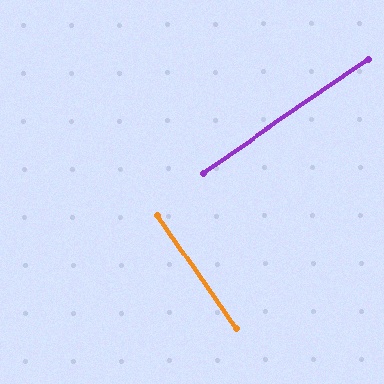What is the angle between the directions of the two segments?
Approximately 90 degrees.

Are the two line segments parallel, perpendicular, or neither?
Perpendicular — they meet at approximately 90°.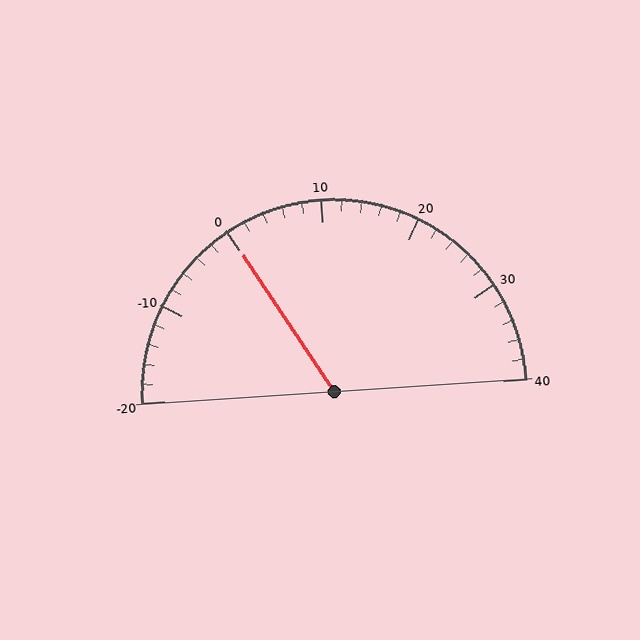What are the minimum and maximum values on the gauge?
The gauge ranges from -20 to 40.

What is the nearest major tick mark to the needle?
The nearest major tick mark is 0.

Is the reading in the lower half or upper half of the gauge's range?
The reading is in the lower half of the range (-20 to 40).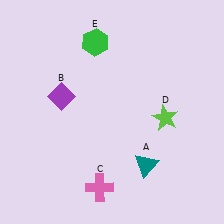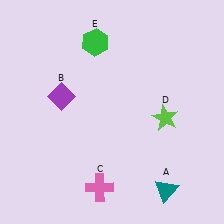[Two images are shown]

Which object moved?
The teal triangle (A) moved down.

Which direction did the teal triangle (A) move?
The teal triangle (A) moved down.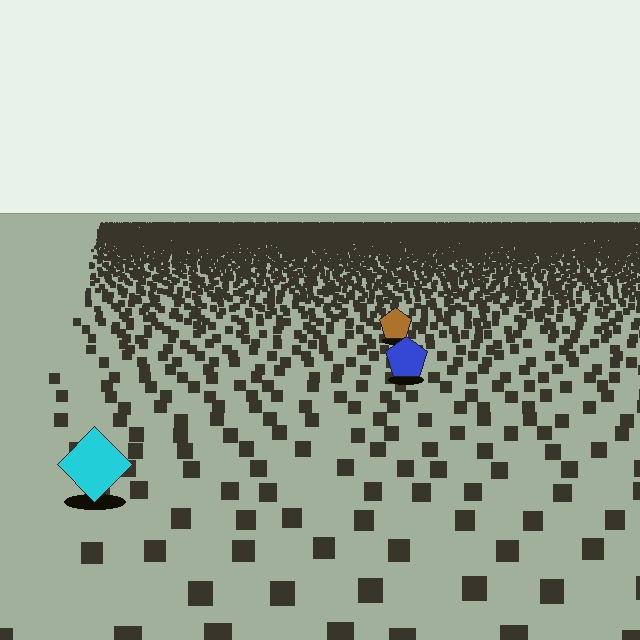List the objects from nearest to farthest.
From nearest to farthest: the cyan diamond, the blue pentagon, the brown pentagon.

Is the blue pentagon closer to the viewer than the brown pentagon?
Yes. The blue pentagon is closer — you can tell from the texture gradient: the ground texture is coarser near it.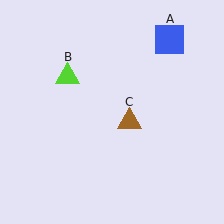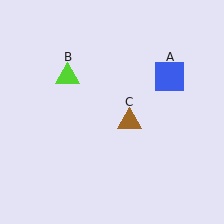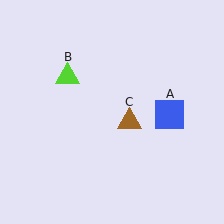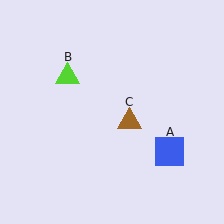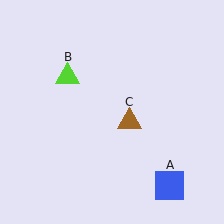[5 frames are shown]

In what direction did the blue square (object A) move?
The blue square (object A) moved down.